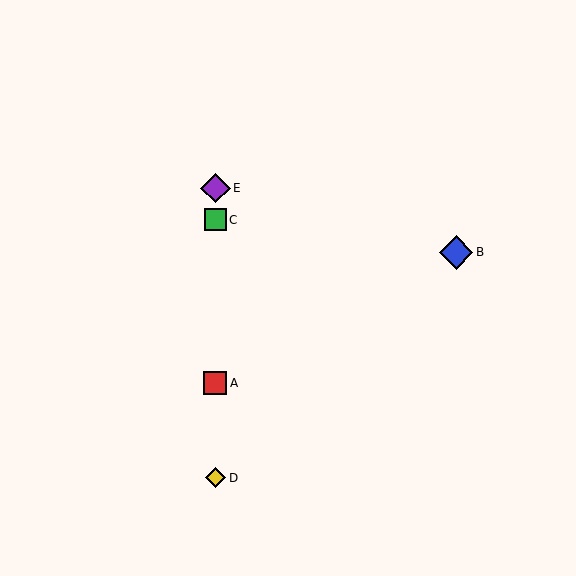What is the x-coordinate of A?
Object A is at x≈215.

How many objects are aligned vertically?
4 objects (A, C, D, E) are aligned vertically.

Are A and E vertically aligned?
Yes, both are at x≈215.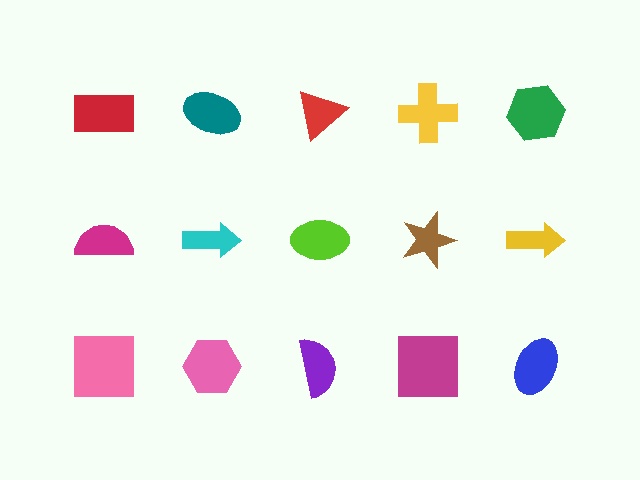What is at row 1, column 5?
A green hexagon.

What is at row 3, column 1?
A pink square.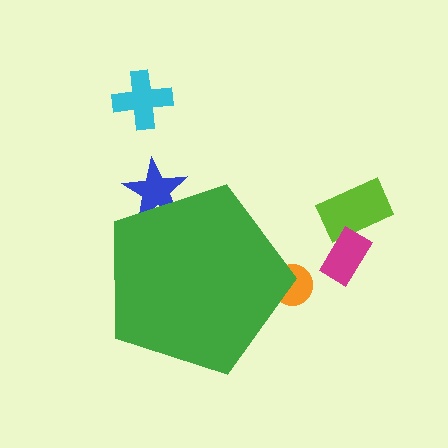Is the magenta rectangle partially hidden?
No, the magenta rectangle is fully visible.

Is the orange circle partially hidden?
Yes, the orange circle is partially hidden behind the green pentagon.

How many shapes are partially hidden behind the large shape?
2 shapes are partially hidden.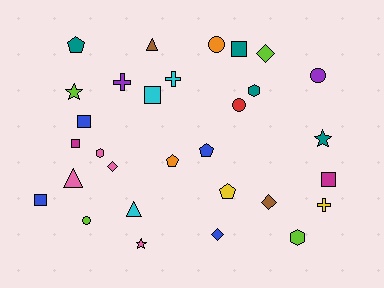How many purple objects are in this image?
There are 2 purple objects.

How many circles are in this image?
There are 4 circles.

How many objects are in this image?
There are 30 objects.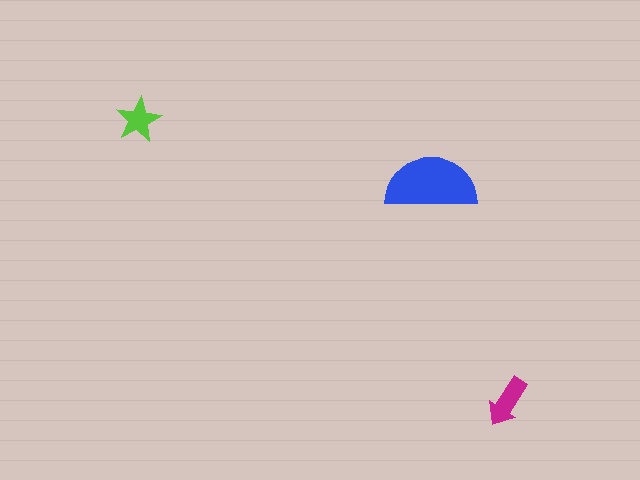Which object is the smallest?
The lime star.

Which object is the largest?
The blue semicircle.